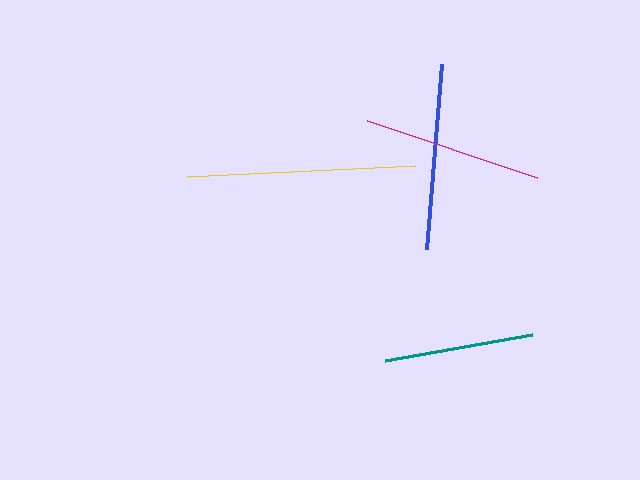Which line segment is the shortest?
The teal line is the shortest at approximately 149 pixels.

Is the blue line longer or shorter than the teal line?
The blue line is longer than the teal line.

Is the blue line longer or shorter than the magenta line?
The blue line is longer than the magenta line.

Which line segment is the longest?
The yellow line is the longest at approximately 228 pixels.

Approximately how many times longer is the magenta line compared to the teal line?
The magenta line is approximately 1.2 times the length of the teal line.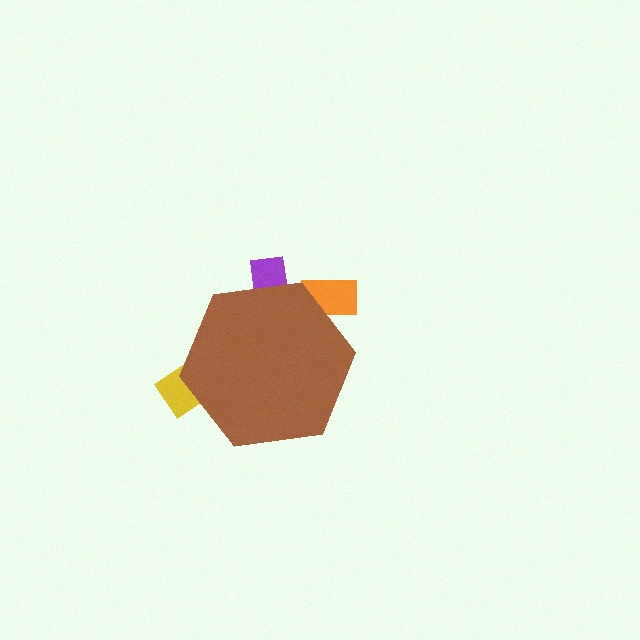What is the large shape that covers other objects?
A brown hexagon.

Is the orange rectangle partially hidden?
Yes, the orange rectangle is partially hidden behind the brown hexagon.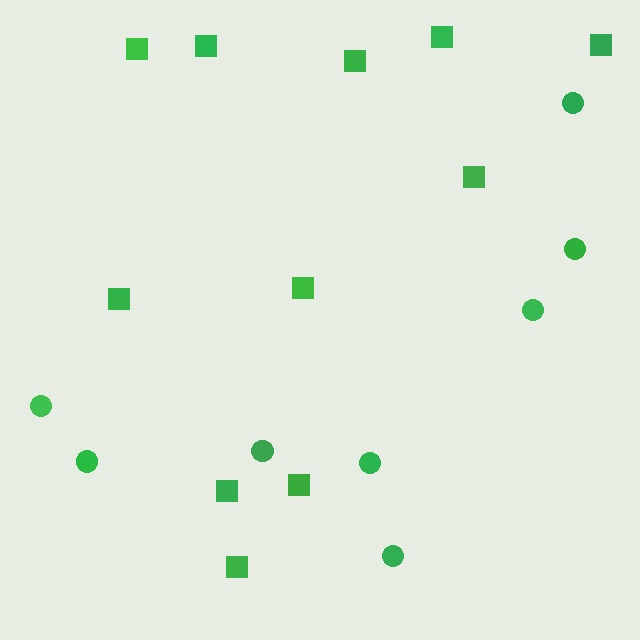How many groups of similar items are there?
There are 2 groups: one group of squares (11) and one group of circles (8).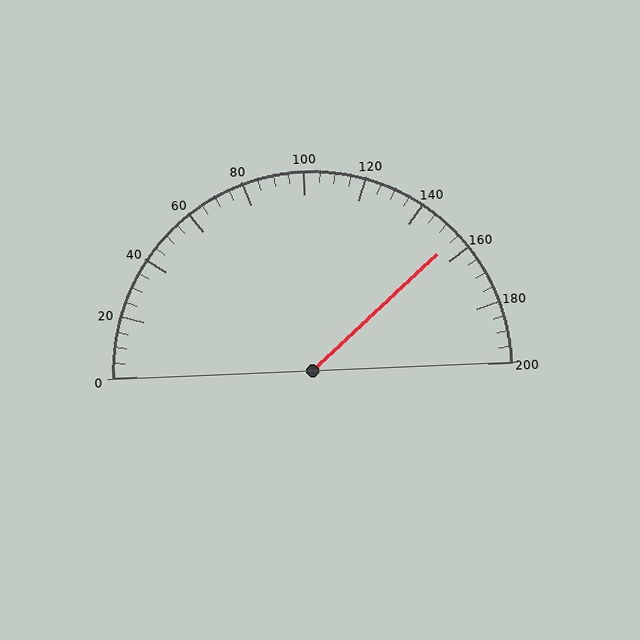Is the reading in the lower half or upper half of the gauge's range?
The reading is in the upper half of the range (0 to 200).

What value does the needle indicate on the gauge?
The needle indicates approximately 155.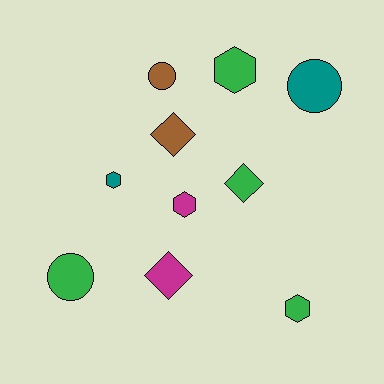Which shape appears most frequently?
Hexagon, with 4 objects.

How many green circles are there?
There is 1 green circle.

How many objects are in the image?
There are 10 objects.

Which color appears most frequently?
Green, with 4 objects.